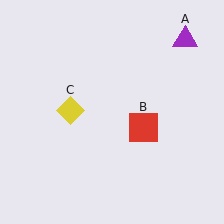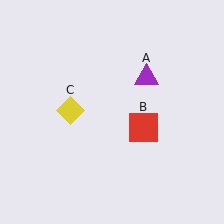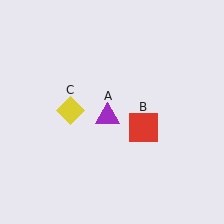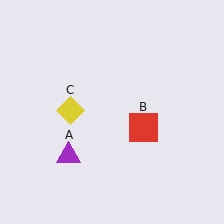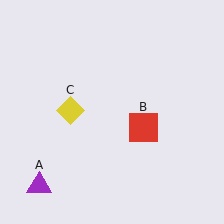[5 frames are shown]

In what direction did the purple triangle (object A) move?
The purple triangle (object A) moved down and to the left.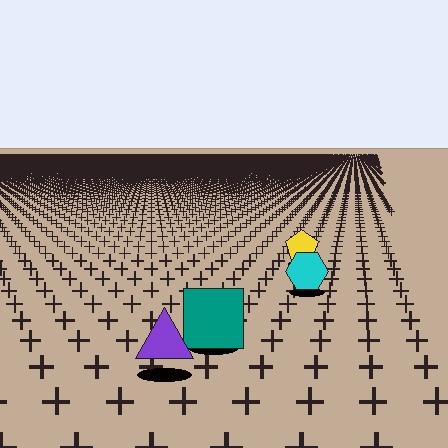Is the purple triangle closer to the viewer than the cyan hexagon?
Yes. The purple triangle is closer — you can tell from the texture gradient: the ground texture is coarser near it.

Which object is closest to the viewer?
The purple triangle is closest. The texture marks near it are larger and more spread out.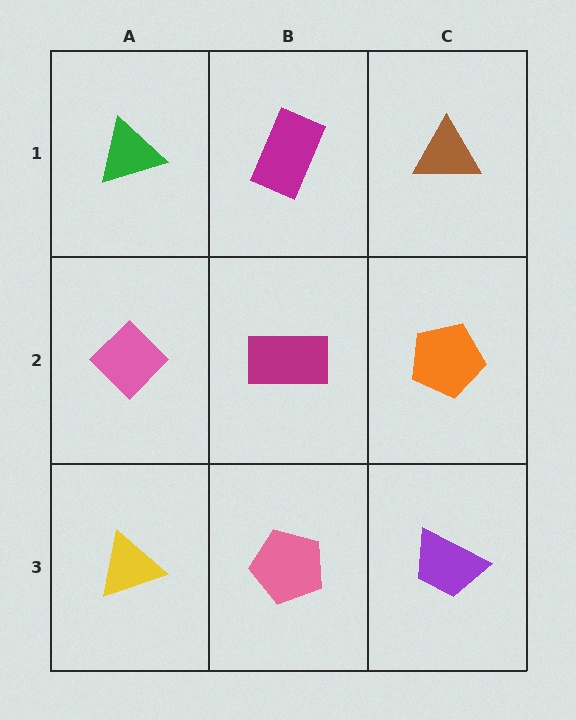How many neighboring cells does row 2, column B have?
4.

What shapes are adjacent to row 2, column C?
A brown triangle (row 1, column C), a purple trapezoid (row 3, column C), a magenta rectangle (row 2, column B).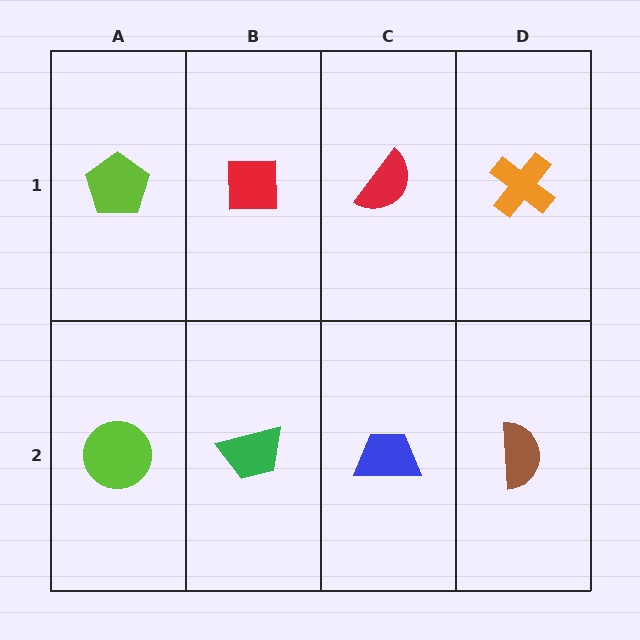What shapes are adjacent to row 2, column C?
A red semicircle (row 1, column C), a green trapezoid (row 2, column B), a brown semicircle (row 2, column D).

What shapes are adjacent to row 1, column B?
A green trapezoid (row 2, column B), a lime pentagon (row 1, column A), a red semicircle (row 1, column C).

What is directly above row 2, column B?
A red square.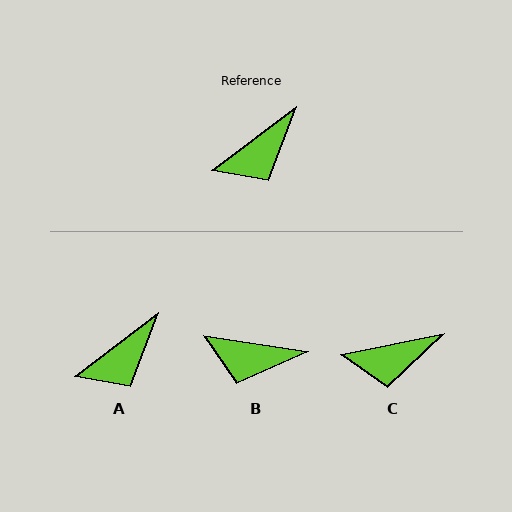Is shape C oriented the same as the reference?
No, it is off by about 26 degrees.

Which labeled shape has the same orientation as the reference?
A.